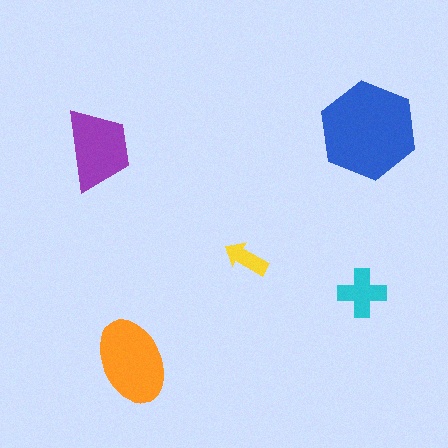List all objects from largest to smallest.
The blue hexagon, the orange ellipse, the purple trapezoid, the cyan cross, the yellow arrow.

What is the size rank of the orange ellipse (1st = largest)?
2nd.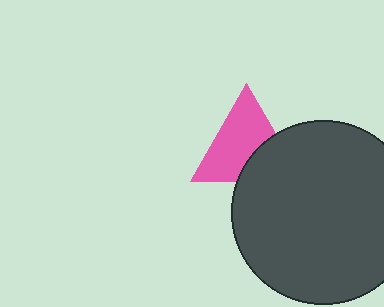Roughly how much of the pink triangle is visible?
Most of it is visible (roughly 67%).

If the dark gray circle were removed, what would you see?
You would see the complete pink triangle.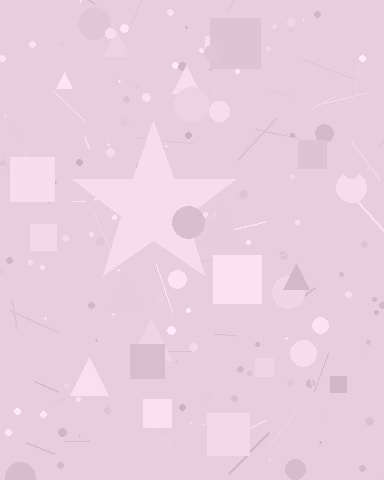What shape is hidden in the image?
A star is hidden in the image.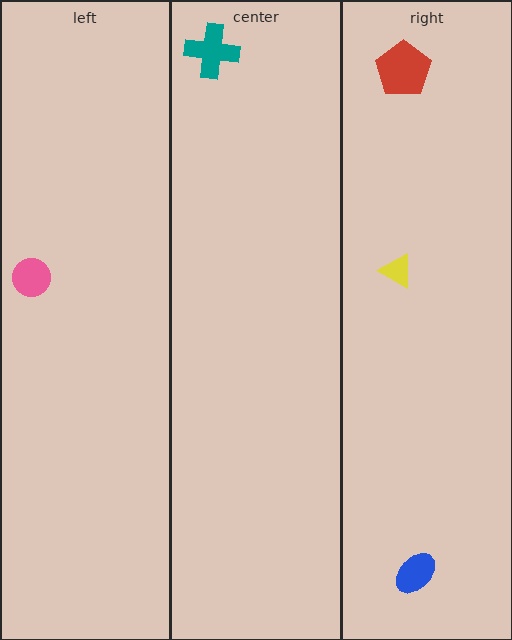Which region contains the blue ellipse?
The right region.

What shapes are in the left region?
The pink circle.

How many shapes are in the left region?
1.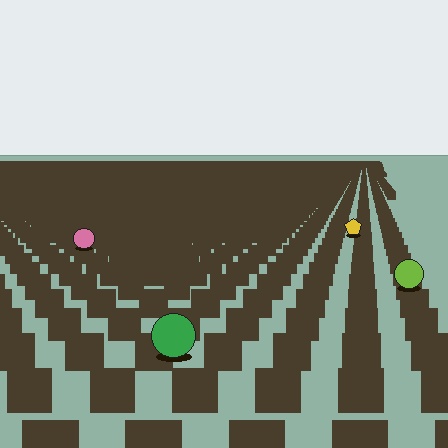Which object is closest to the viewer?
The green circle is closest. The texture marks near it are larger and more spread out.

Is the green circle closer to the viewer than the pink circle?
Yes. The green circle is closer — you can tell from the texture gradient: the ground texture is coarser near it.